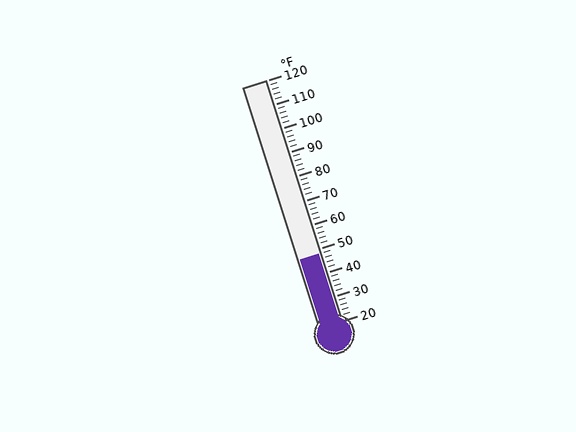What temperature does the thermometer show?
The thermometer shows approximately 48°F.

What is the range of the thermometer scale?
The thermometer scale ranges from 20°F to 120°F.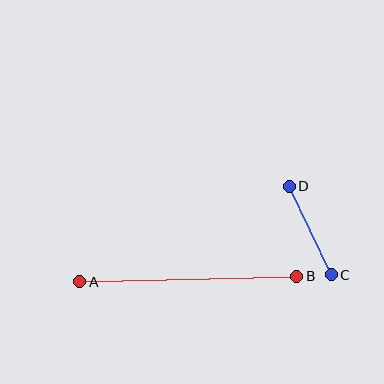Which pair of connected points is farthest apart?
Points A and B are farthest apart.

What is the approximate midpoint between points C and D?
The midpoint is at approximately (310, 231) pixels.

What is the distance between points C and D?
The distance is approximately 98 pixels.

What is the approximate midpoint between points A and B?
The midpoint is at approximately (188, 279) pixels.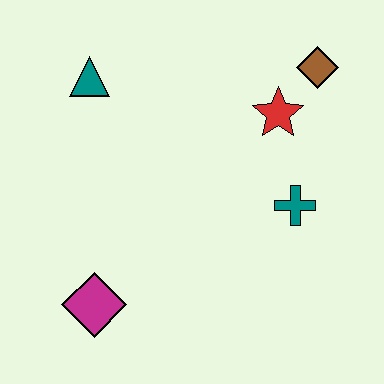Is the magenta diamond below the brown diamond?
Yes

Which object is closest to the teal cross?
The red star is closest to the teal cross.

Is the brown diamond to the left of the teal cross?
No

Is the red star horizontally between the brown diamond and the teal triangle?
Yes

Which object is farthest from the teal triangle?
The teal cross is farthest from the teal triangle.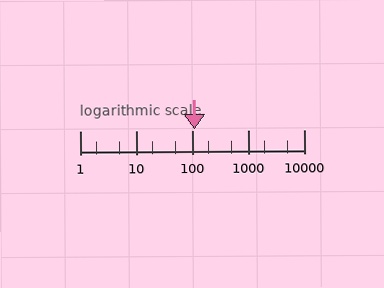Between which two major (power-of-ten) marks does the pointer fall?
The pointer is between 100 and 1000.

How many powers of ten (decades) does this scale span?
The scale spans 4 decades, from 1 to 10000.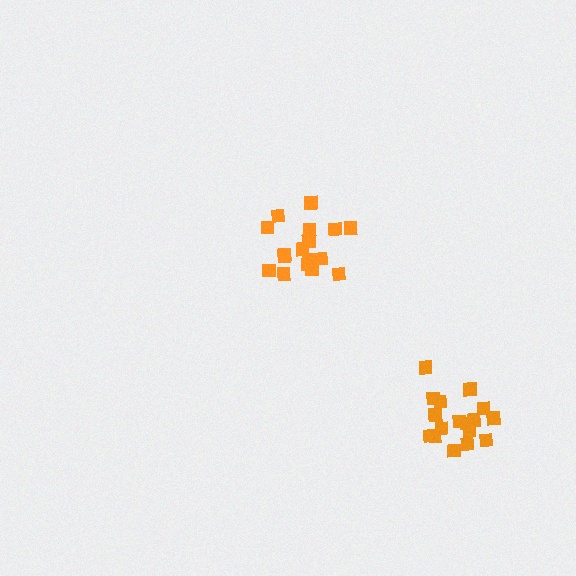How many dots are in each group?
Group 1: 18 dots, Group 2: 17 dots (35 total).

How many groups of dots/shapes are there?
There are 2 groups.